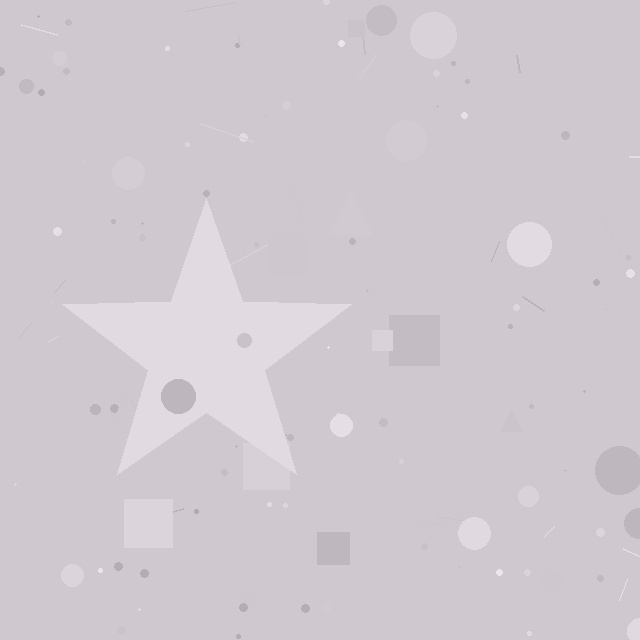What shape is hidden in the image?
A star is hidden in the image.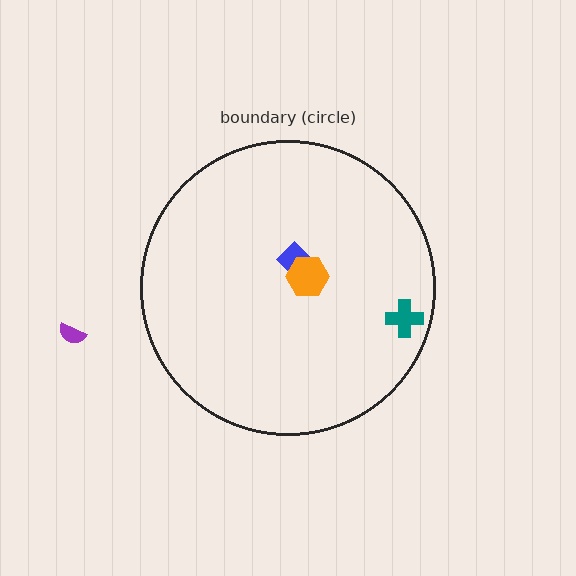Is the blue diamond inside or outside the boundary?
Inside.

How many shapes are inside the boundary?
3 inside, 1 outside.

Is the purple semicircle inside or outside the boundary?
Outside.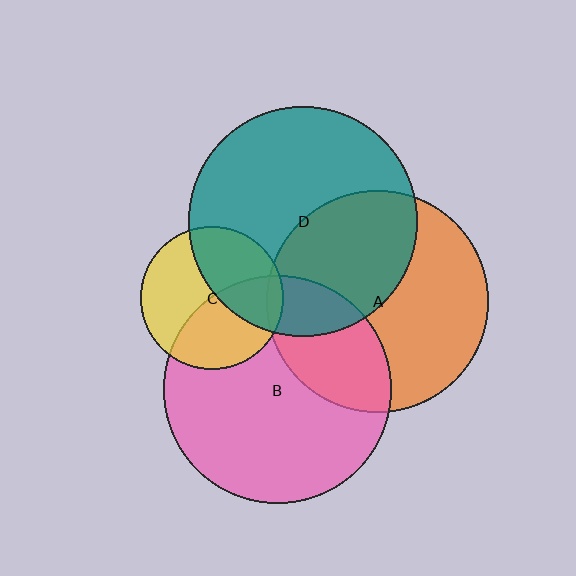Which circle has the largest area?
Circle D (teal).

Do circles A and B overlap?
Yes.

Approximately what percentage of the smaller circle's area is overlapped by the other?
Approximately 30%.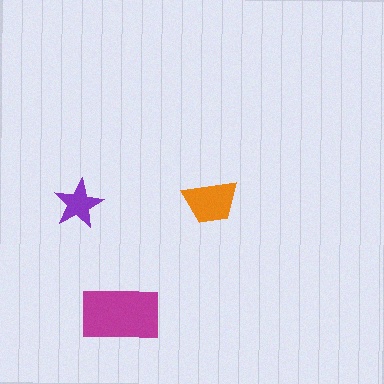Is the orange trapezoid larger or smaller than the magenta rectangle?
Smaller.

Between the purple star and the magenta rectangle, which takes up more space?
The magenta rectangle.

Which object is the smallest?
The purple star.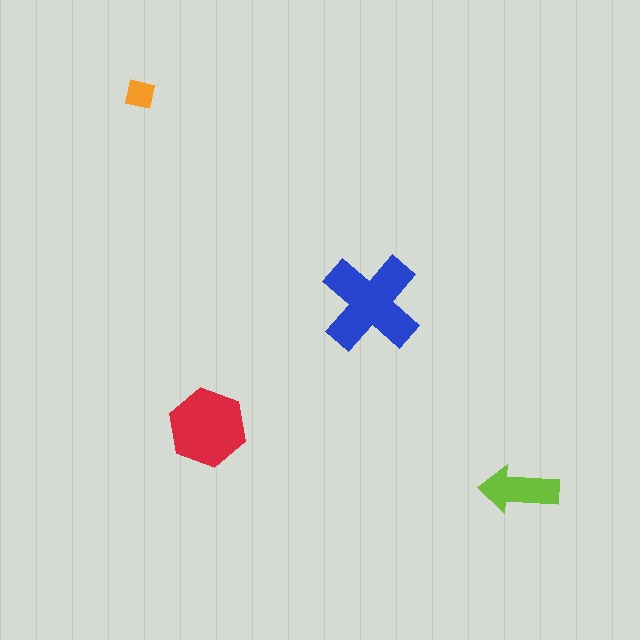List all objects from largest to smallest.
The blue cross, the red hexagon, the lime arrow, the orange square.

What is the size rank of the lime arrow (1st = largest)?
3rd.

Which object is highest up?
The orange square is topmost.